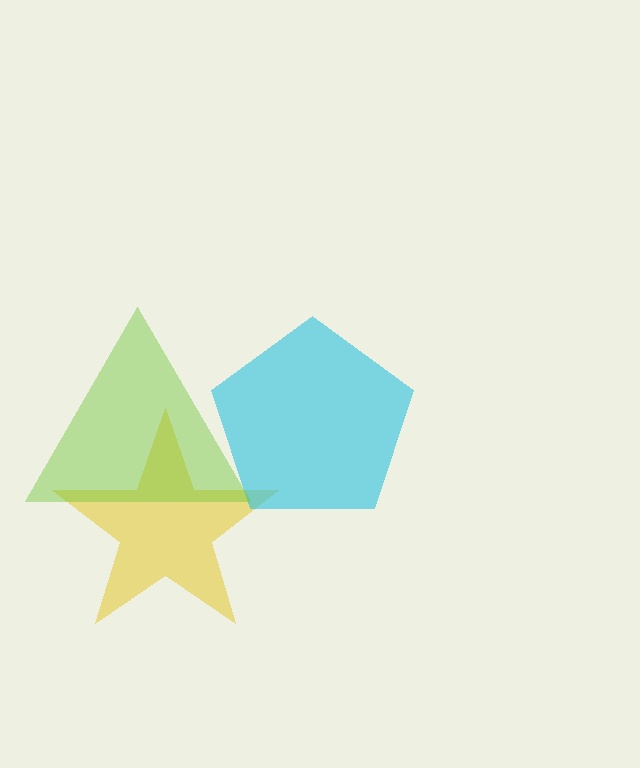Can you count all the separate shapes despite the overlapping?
Yes, there are 3 separate shapes.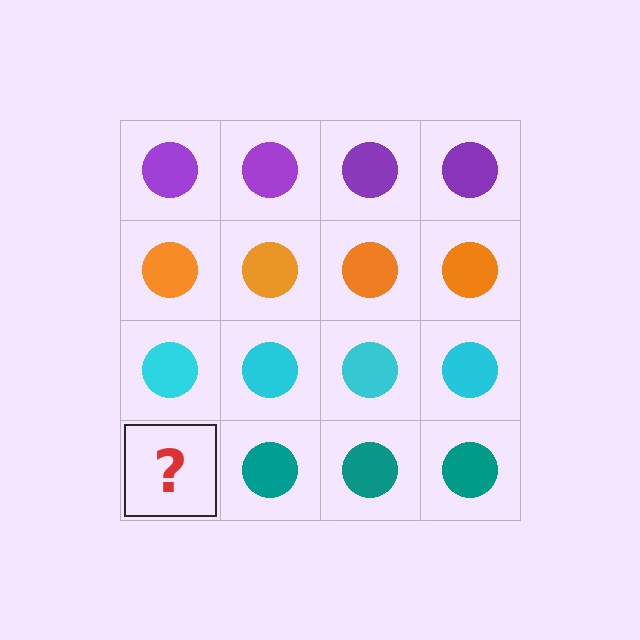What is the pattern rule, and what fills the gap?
The rule is that each row has a consistent color. The gap should be filled with a teal circle.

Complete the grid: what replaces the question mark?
The question mark should be replaced with a teal circle.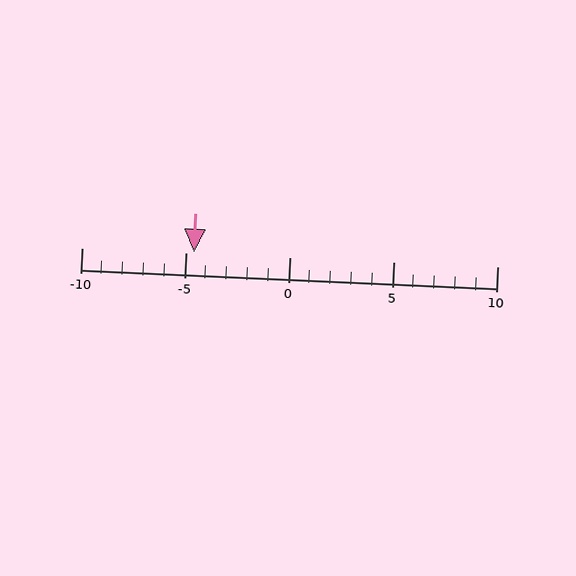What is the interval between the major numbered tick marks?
The major tick marks are spaced 5 units apart.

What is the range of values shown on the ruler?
The ruler shows values from -10 to 10.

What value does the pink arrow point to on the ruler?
The pink arrow points to approximately -5.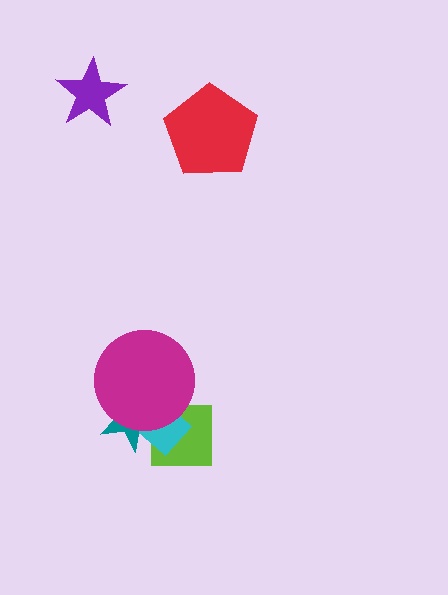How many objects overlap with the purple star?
0 objects overlap with the purple star.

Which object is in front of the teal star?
The magenta circle is in front of the teal star.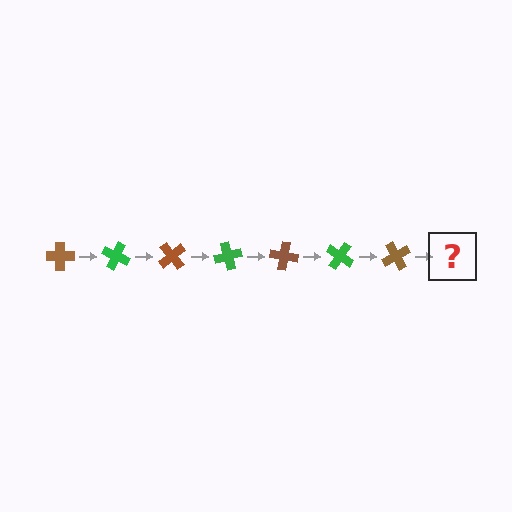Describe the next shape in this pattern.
It should be a green cross, rotated 175 degrees from the start.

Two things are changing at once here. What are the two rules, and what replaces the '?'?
The two rules are that it rotates 25 degrees each step and the color cycles through brown and green. The '?' should be a green cross, rotated 175 degrees from the start.